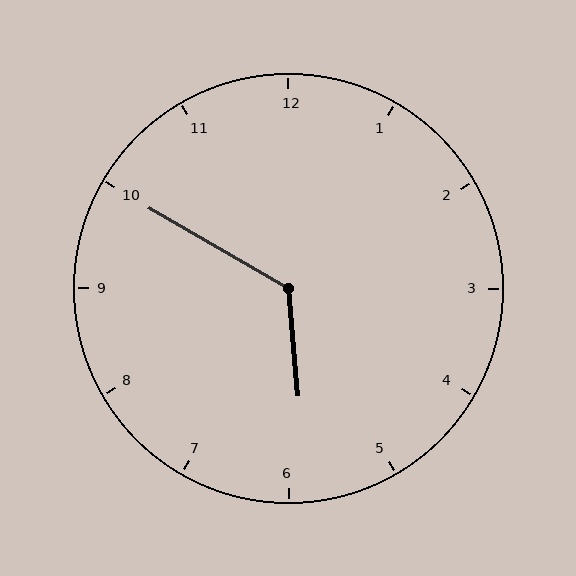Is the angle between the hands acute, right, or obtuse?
It is obtuse.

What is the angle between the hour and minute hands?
Approximately 125 degrees.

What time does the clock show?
5:50.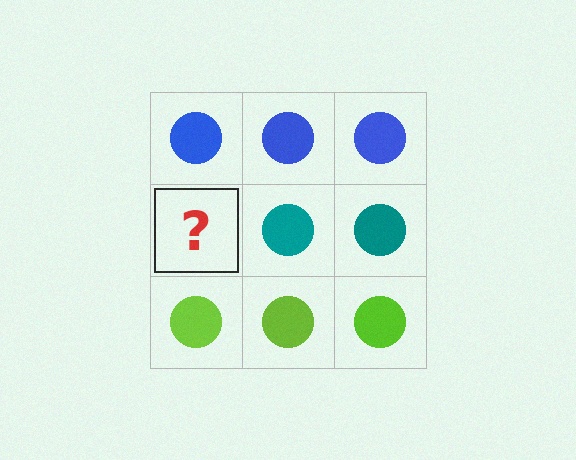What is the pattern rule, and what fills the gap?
The rule is that each row has a consistent color. The gap should be filled with a teal circle.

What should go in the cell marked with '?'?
The missing cell should contain a teal circle.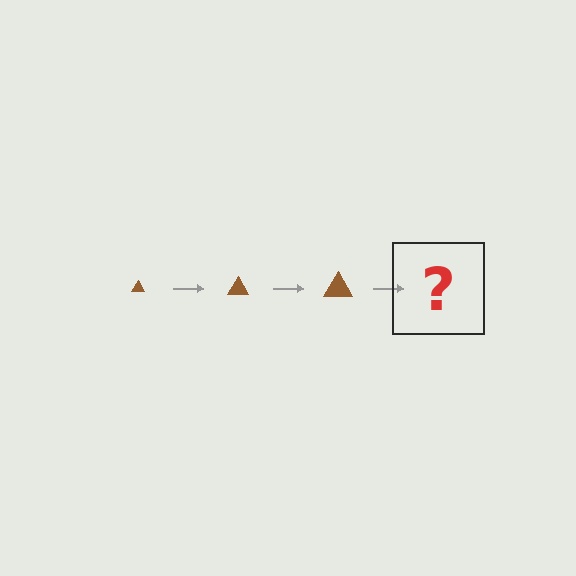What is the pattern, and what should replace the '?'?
The pattern is that the triangle gets progressively larger each step. The '?' should be a brown triangle, larger than the previous one.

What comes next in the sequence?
The next element should be a brown triangle, larger than the previous one.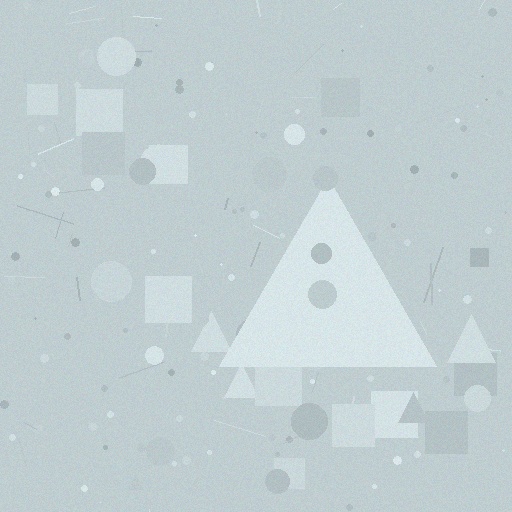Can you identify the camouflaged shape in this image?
The camouflaged shape is a triangle.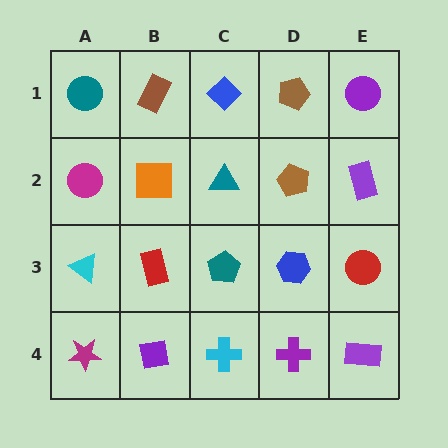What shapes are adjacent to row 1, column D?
A brown pentagon (row 2, column D), a blue diamond (row 1, column C), a purple circle (row 1, column E).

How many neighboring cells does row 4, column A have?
2.